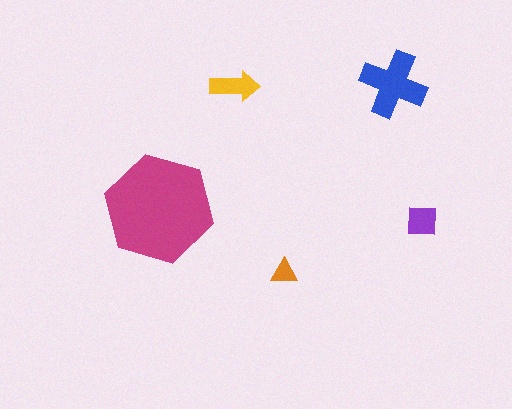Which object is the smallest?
The orange triangle.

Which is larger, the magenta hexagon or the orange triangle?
The magenta hexagon.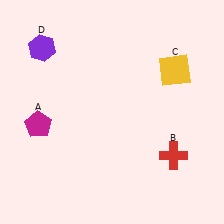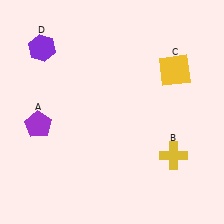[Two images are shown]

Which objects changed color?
A changed from magenta to purple. B changed from red to yellow.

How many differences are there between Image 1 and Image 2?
There are 2 differences between the two images.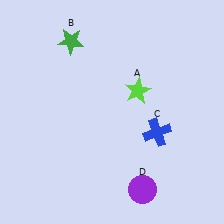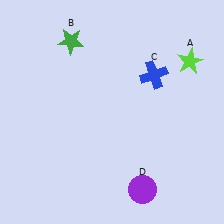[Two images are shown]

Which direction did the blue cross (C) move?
The blue cross (C) moved up.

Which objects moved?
The objects that moved are: the lime star (A), the blue cross (C).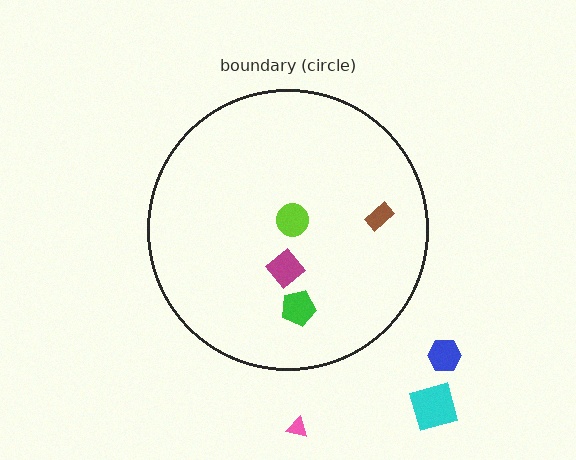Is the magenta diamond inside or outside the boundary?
Inside.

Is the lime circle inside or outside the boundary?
Inside.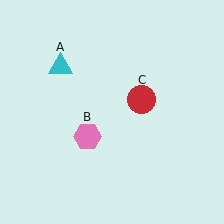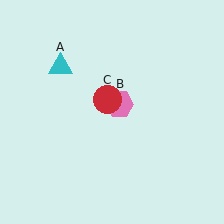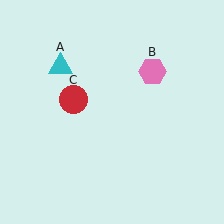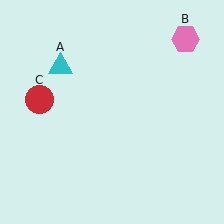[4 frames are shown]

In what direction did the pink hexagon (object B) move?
The pink hexagon (object B) moved up and to the right.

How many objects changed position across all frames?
2 objects changed position: pink hexagon (object B), red circle (object C).